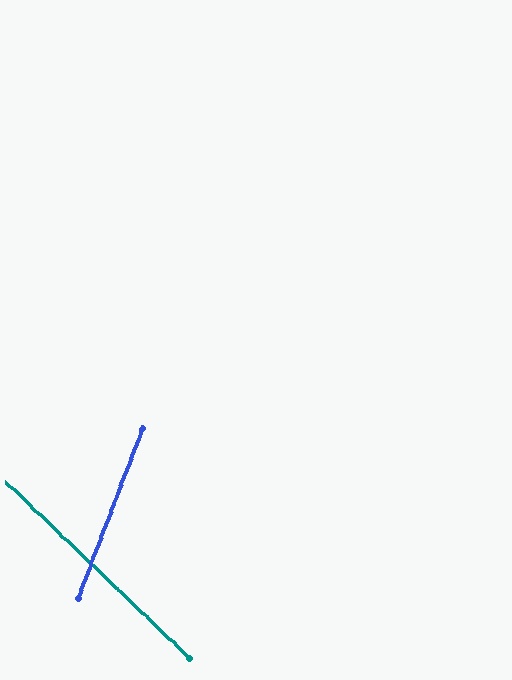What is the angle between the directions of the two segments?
Approximately 67 degrees.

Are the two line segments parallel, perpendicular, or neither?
Neither parallel nor perpendicular — they differ by about 67°.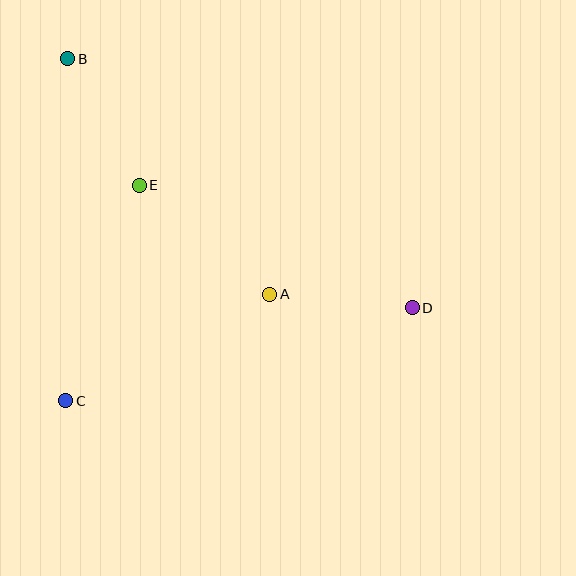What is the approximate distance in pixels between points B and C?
The distance between B and C is approximately 342 pixels.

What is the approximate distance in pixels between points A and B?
The distance between A and B is approximately 310 pixels.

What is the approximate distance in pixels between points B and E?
The distance between B and E is approximately 146 pixels.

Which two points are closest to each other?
Points A and D are closest to each other.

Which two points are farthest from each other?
Points B and D are farthest from each other.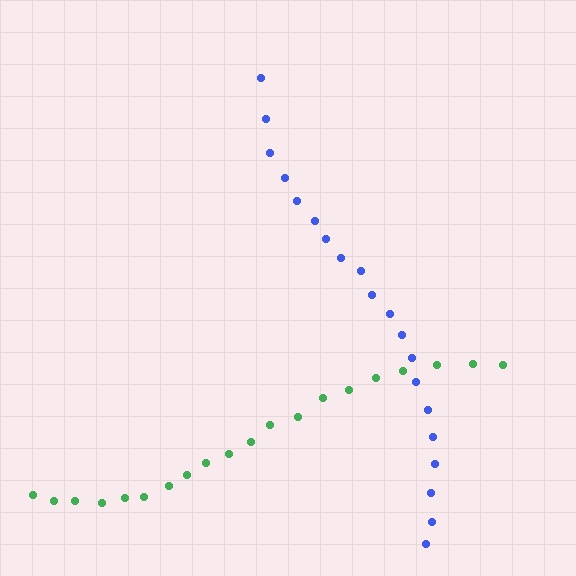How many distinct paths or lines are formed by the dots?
There are 2 distinct paths.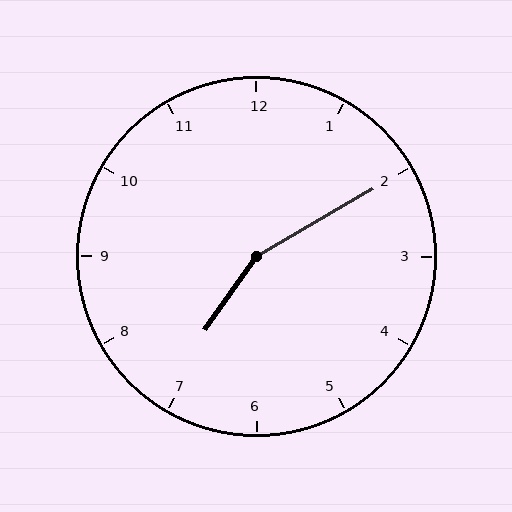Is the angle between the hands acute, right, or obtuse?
It is obtuse.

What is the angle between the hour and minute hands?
Approximately 155 degrees.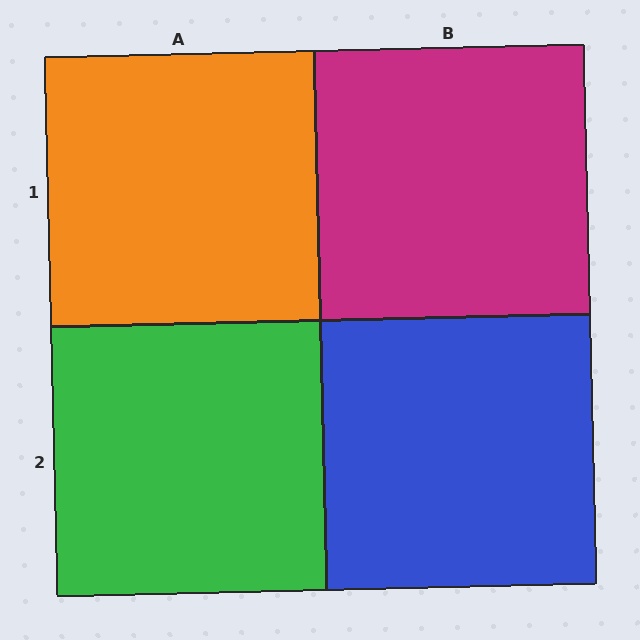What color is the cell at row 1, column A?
Orange.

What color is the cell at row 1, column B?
Magenta.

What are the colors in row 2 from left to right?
Green, blue.